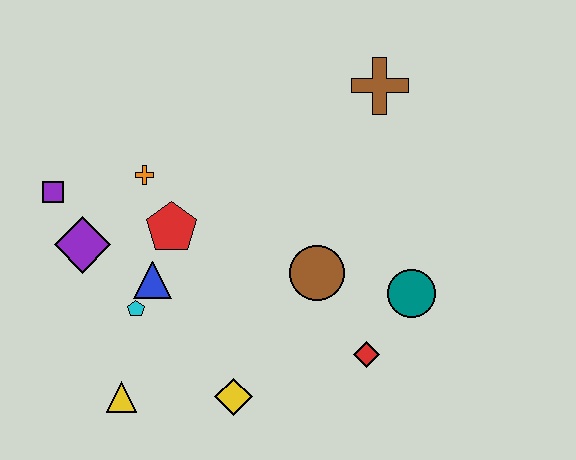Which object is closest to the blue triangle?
The cyan pentagon is closest to the blue triangle.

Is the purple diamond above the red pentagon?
No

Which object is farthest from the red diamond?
The purple square is farthest from the red diamond.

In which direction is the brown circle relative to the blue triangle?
The brown circle is to the right of the blue triangle.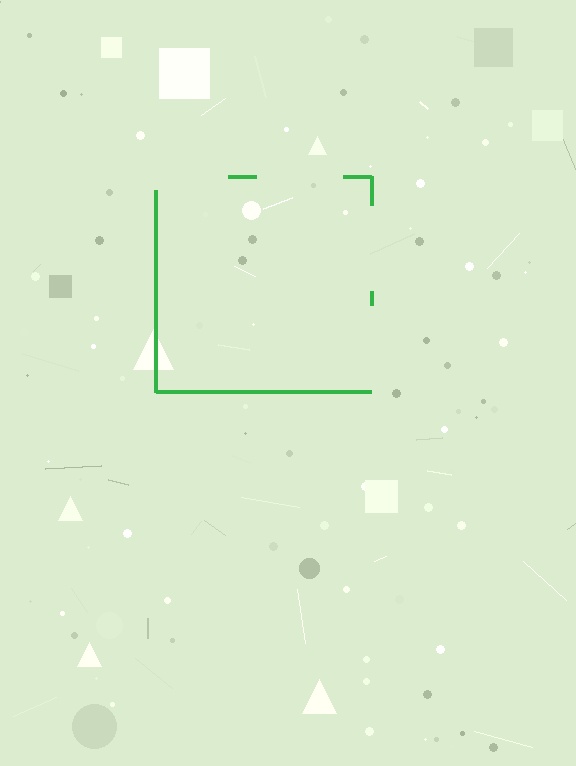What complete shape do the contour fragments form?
The contour fragments form a square.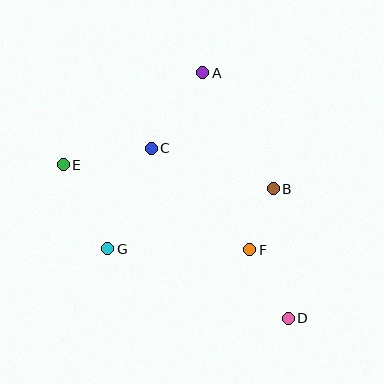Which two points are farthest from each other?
Points D and E are farthest from each other.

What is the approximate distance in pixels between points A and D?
The distance between A and D is approximately 260 pixels.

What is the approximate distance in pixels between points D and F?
The distance between D and F is approximately 78 pixels.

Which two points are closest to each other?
Points B and F are closest to each other.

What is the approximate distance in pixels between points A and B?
The distance between A and B is approximately 136 pixels.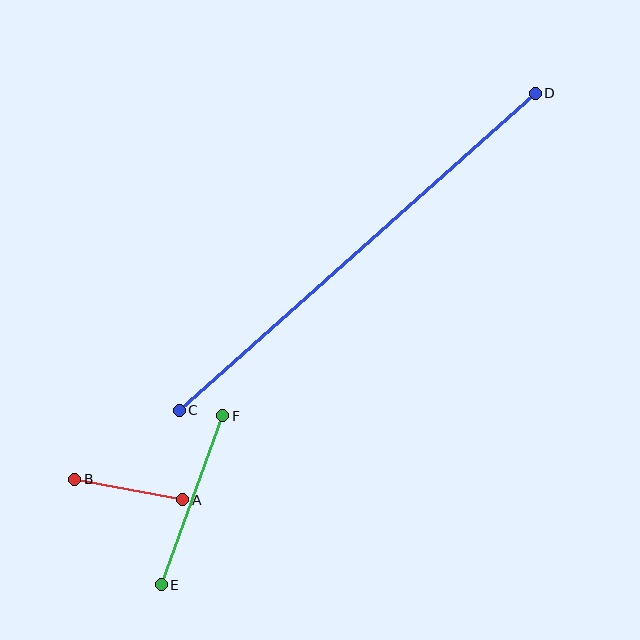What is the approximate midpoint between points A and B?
The midpoint is at approximately (129, 490) pixels.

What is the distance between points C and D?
The distance is approximately 477 pixels.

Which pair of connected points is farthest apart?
Points C and D are farthest apart.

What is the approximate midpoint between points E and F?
The midpoint is at approximately (192, 500) pixels.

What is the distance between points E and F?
The distance is approximately 180 pixels.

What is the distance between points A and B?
The distance is approximately 110 pixels.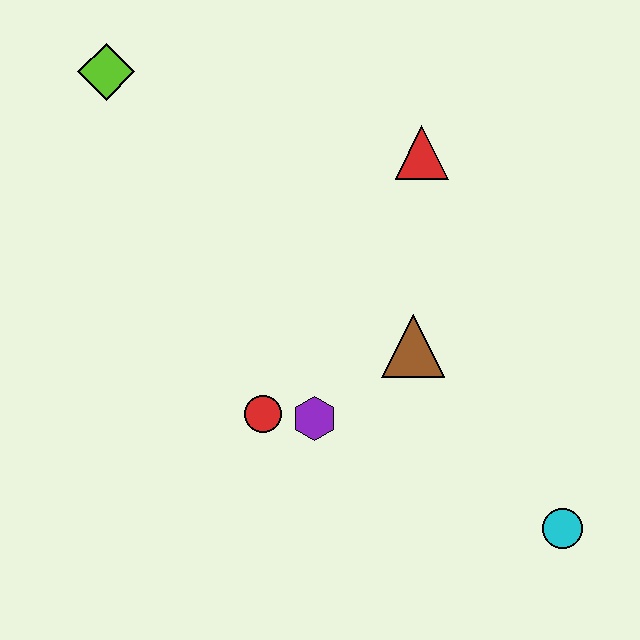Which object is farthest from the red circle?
The lime diamond is farthest from the red circle.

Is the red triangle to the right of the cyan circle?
No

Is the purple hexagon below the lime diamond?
Yes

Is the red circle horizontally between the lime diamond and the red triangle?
Yes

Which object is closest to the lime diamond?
The red triangle is closest to the lime diamond.